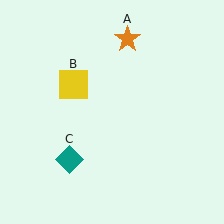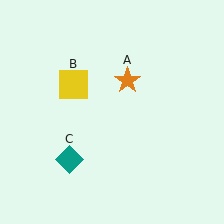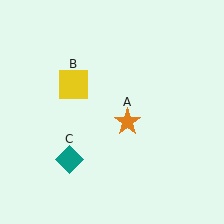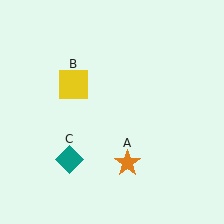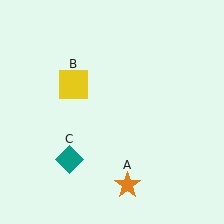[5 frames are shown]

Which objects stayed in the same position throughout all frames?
Yellow square (object B) and teal diamond (object C) remained stationary.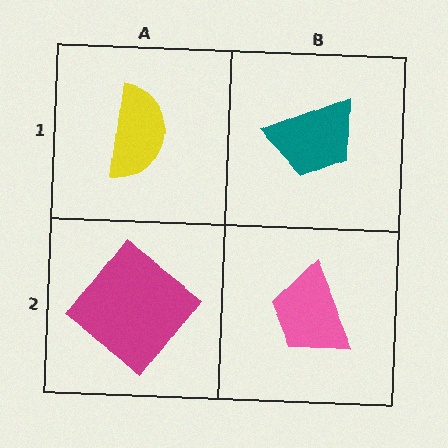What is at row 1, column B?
A teal trapezoid.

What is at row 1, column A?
A yellow semicircle.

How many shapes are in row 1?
2 shapes.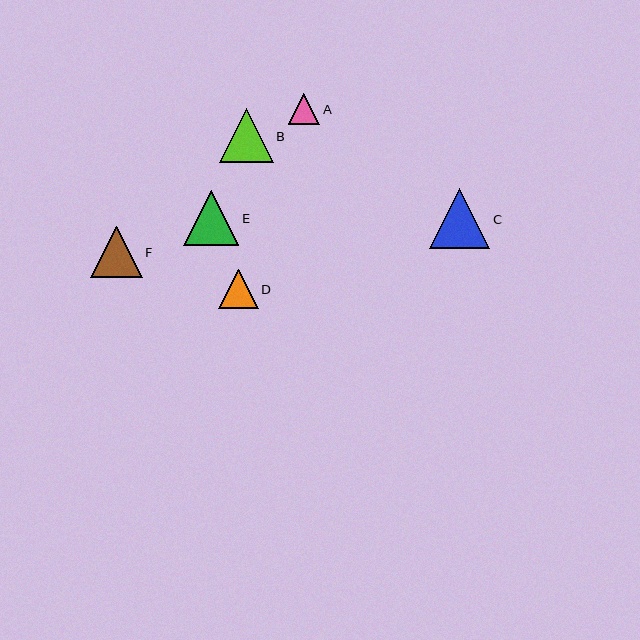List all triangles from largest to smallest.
From largest to smallest: C, E, B, F, D, A.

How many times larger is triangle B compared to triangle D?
Triangle B is approximately 1.4 times the size of triangle D.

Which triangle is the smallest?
Triangle A is the smallest with a size of approximately 32 pixels.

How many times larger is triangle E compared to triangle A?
Triangle E is approximately 1.8 times the size of triangle A.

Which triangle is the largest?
Triangle C is the largest with a size of approximately 60 pixels.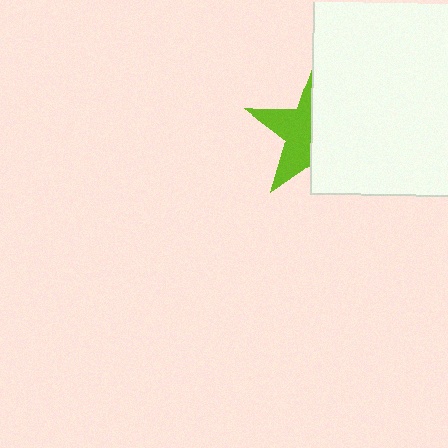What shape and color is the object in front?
The object in front is a white rectangle.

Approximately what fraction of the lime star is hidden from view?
Roughly 55% of the lime star is hidden behind the white rectangle.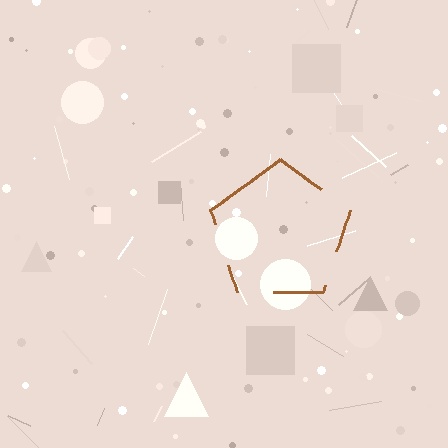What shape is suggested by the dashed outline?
The dashed outline suggests a pentagon.